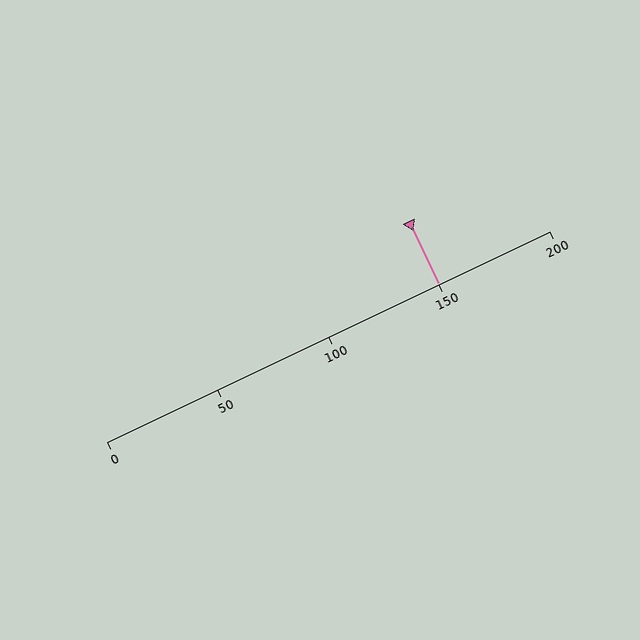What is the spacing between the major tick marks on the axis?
The major ticks are spaced 50 apart.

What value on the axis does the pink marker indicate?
The marker indicates approximately 150.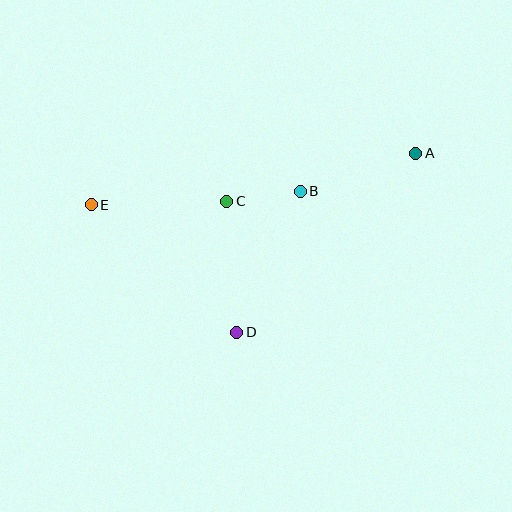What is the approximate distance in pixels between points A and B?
The distance between A and B is approximately 122 pixels.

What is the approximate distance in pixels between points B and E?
The distance between B and E is approximately 210 pixels.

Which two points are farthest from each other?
Points A and E are farthest from each other.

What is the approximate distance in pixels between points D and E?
The distance between D and E is approximately 193 pixels.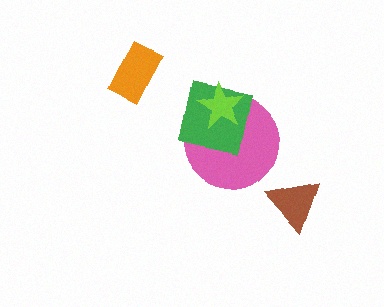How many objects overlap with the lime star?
2 objects overlap with the lime star.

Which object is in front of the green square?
The lime star is in front of the green square.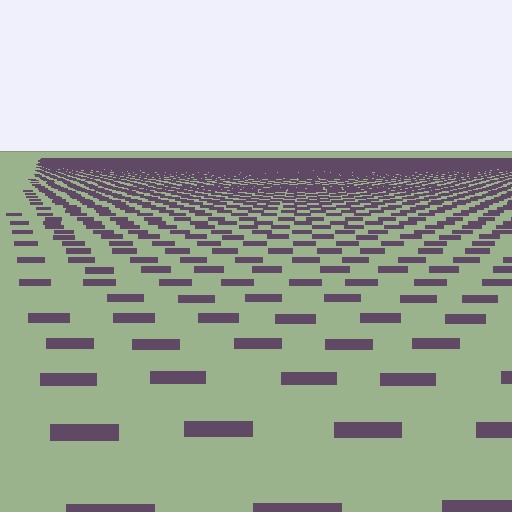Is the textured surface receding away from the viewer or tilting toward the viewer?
The surface is receding away from the viewer. Texture elements get smaller and denser toward the top.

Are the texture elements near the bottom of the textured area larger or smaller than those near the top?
Larger. Near the bottom, elements are closer to the viewer and appear at a bigger on-screen size.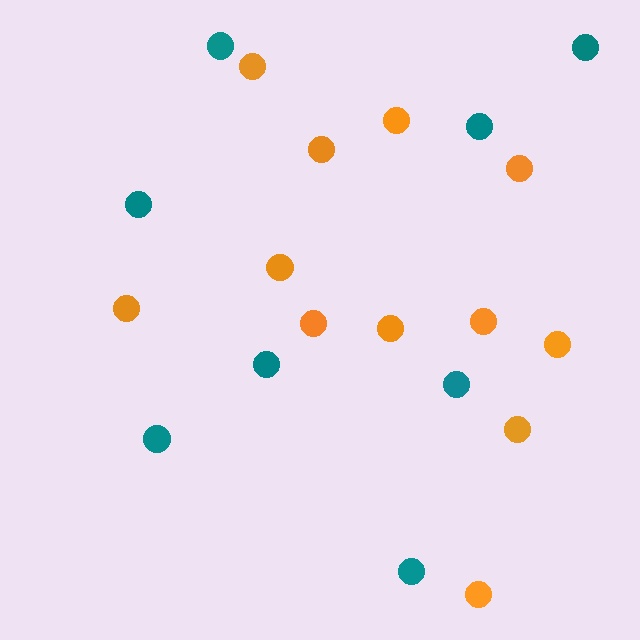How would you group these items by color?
There are 2 groups: one group of teal circles (8) and one group of orange circles (12).